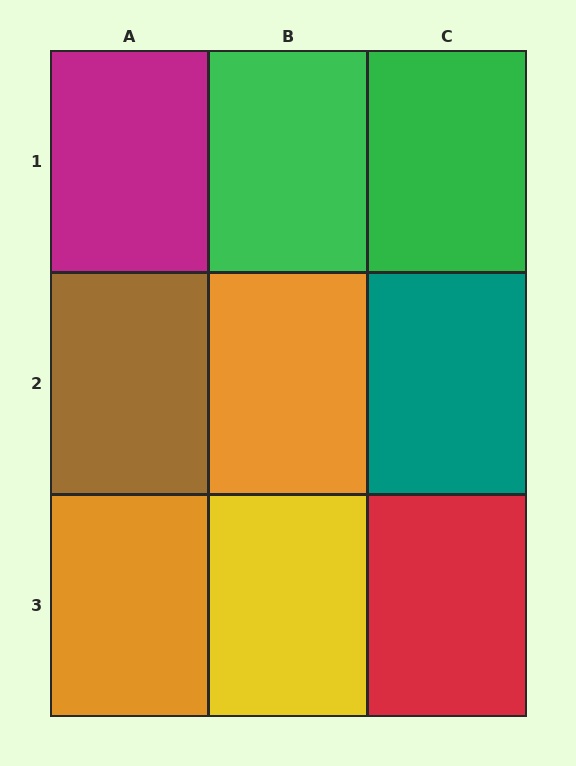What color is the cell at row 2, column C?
Teal.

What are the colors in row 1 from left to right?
Magenta, green, green.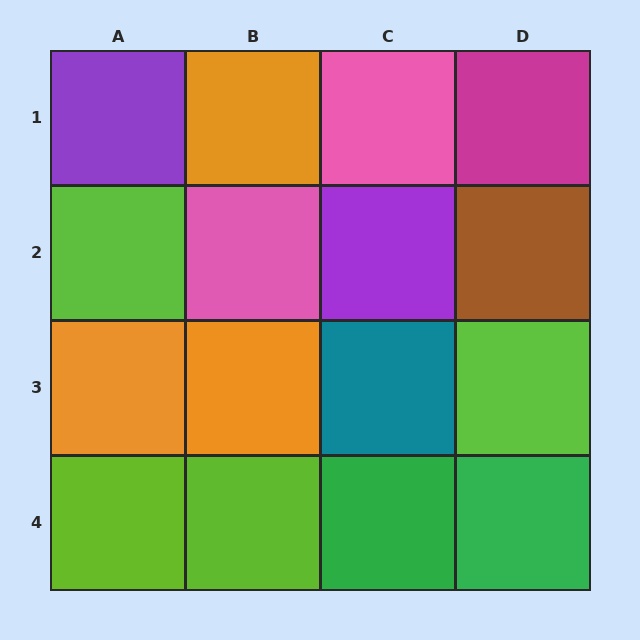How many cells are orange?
3 cells are orange.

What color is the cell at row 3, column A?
Orange.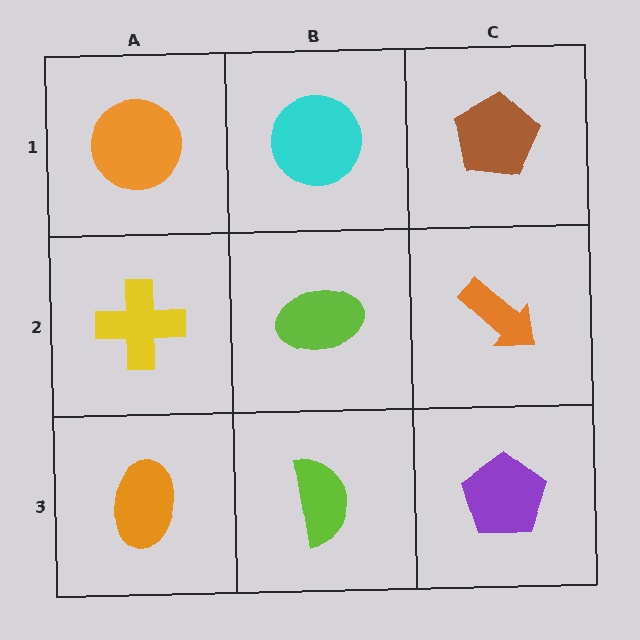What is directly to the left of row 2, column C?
A lime ellipse.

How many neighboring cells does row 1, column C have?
2.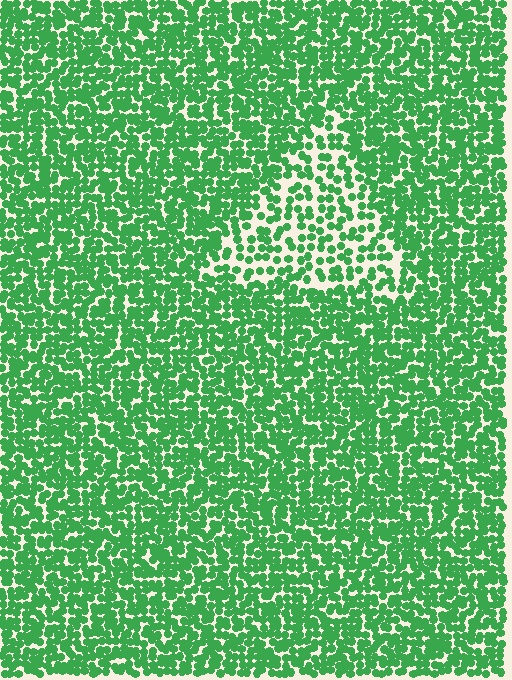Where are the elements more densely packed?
The elements are more densely packed outside the triangle boundary.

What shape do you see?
I see a triangle.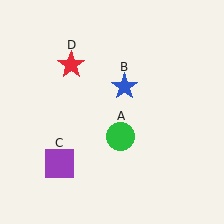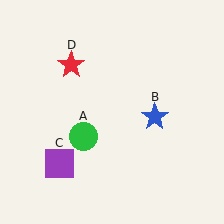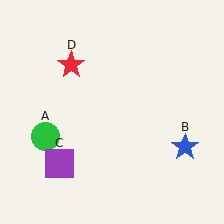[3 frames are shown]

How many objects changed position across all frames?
2 objects changed position: green circle (object A), blue star (object B).